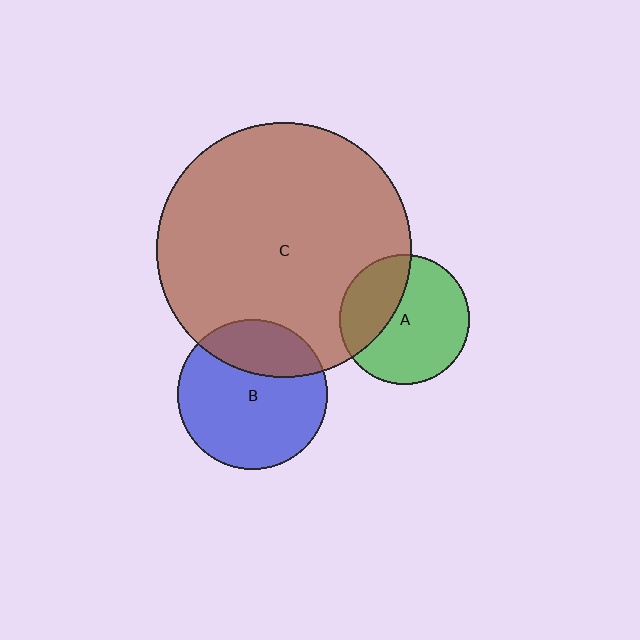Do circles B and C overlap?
Yes.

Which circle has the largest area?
Circle C (brown).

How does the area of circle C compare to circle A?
Approximately 3.8 times.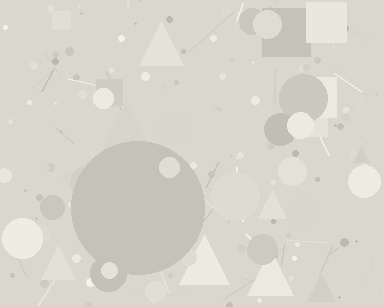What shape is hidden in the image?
A circle is hidden in the image.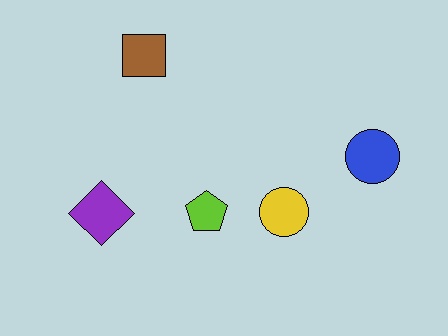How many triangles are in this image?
There are no triangles.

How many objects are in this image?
There are 5 objects.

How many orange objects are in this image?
There are no orange objects.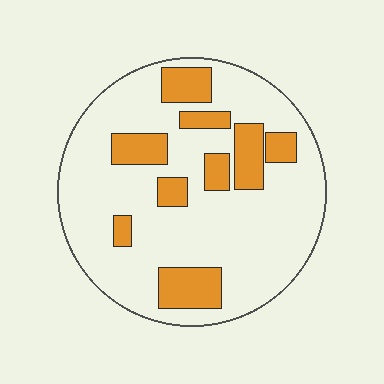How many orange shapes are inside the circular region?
9.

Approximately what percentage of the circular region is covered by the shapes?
Approximately 20%.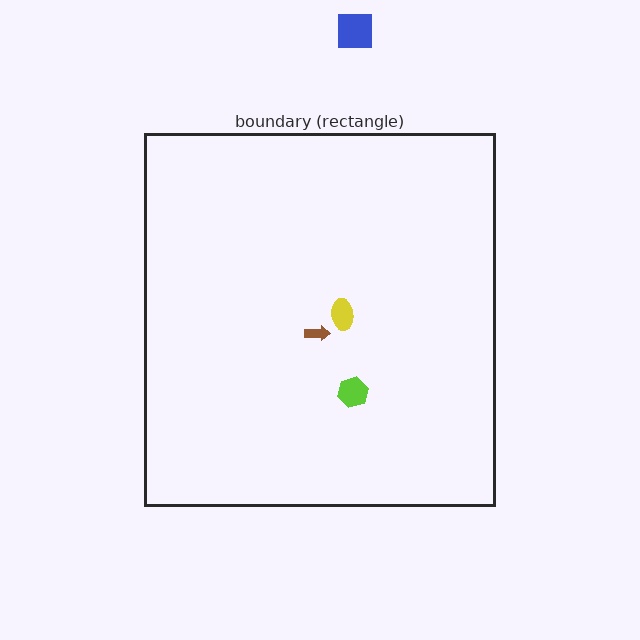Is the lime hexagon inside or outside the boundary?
Inside.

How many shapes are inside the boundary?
3 inside, 1 outside.